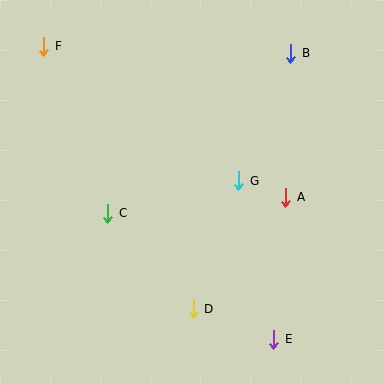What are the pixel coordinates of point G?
Point G is at (239, 181).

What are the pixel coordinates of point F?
Point F is at (44, 46).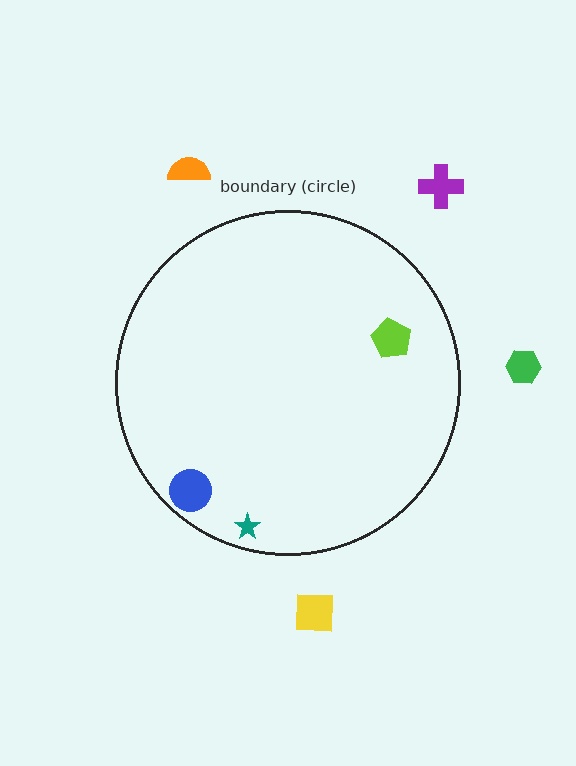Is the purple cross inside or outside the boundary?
Outside.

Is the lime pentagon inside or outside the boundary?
Inside.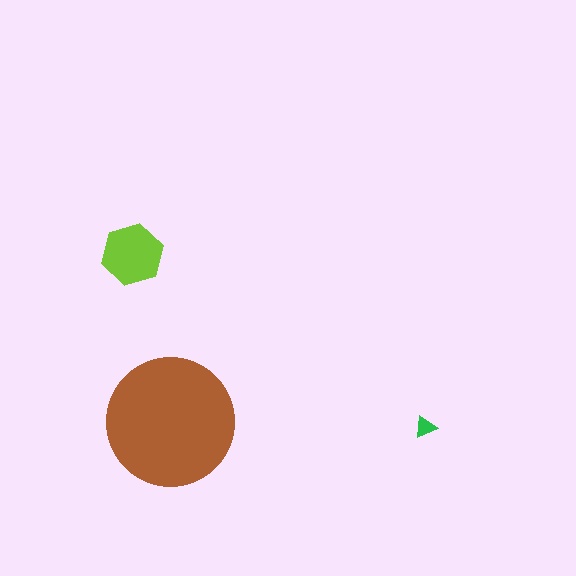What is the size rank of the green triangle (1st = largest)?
3rd.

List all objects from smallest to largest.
The green triangle, the lime hexagon, the brown circle.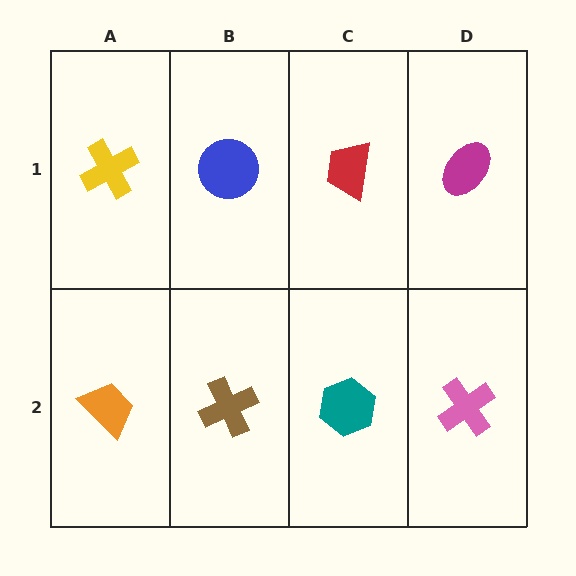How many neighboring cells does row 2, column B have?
3.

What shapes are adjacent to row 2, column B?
A blue circle (row 1, column B), an orange trapezoid (row 2, column A), a teal hexagon (row 2, column C).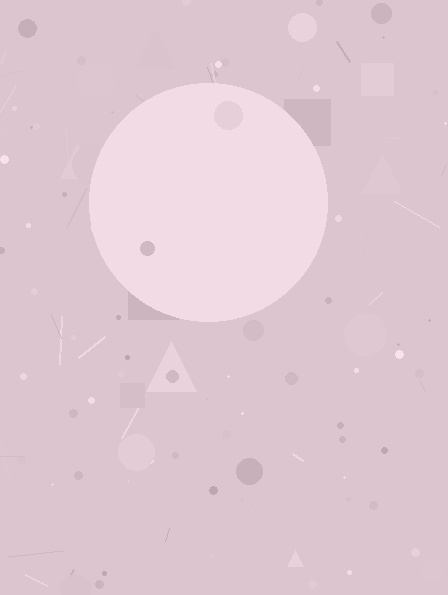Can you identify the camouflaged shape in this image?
The camouflaged shape is a circle.